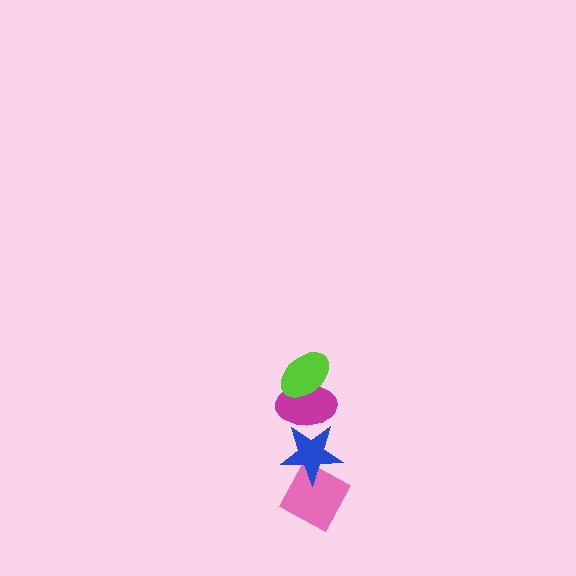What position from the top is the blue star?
The blue star is 3rd from the top.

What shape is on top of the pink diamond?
The blue star is on top of the pink diamond.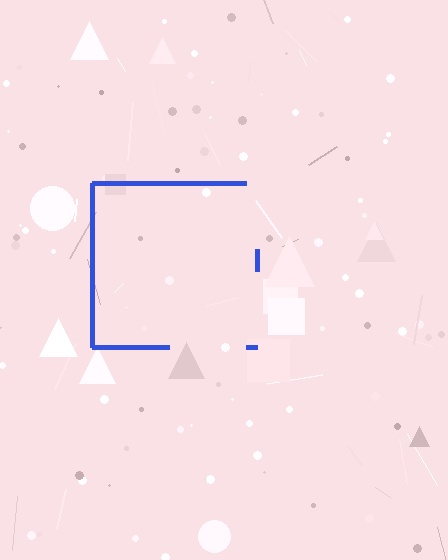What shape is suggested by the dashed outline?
The dashed outline suggests a square.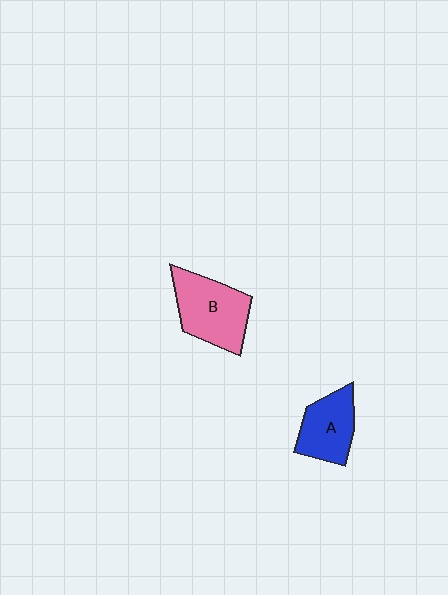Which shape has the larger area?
Shape B (pink).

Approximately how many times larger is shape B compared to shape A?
Approximately 1.3 times.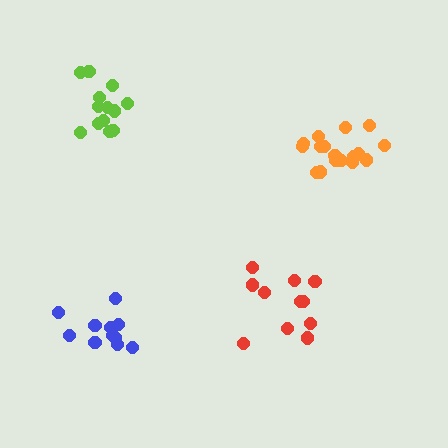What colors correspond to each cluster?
The clusters are colored: blue, lime, red, orange.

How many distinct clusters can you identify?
There are 4 distinct clusters.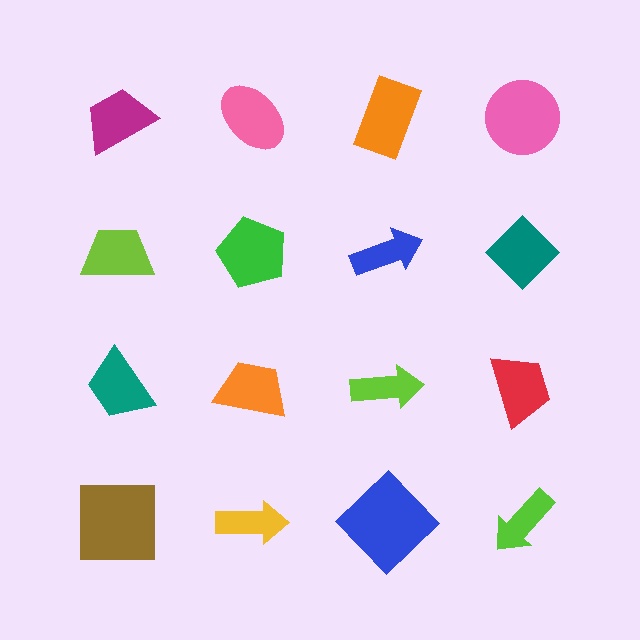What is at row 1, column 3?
An orange rectangle.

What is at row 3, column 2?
An orange trapezoid.